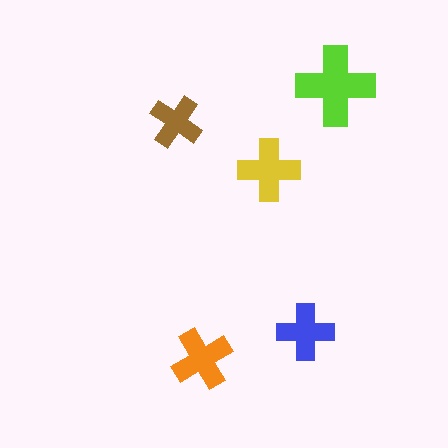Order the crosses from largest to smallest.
the lime one, the yellow one, the orange one, the blue one, the brown one.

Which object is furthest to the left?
The brown cross is leftmost.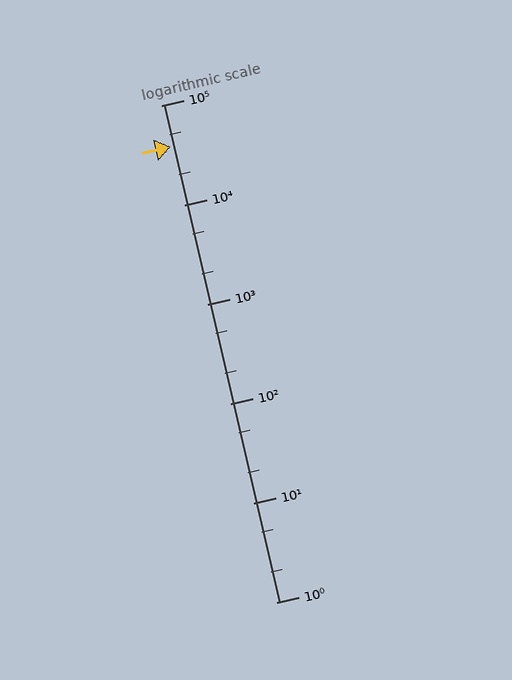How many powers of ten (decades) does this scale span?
The scale spans 5 decades, from 1 to 100000.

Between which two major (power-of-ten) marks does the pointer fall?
The pointer is between 10000 and 100000.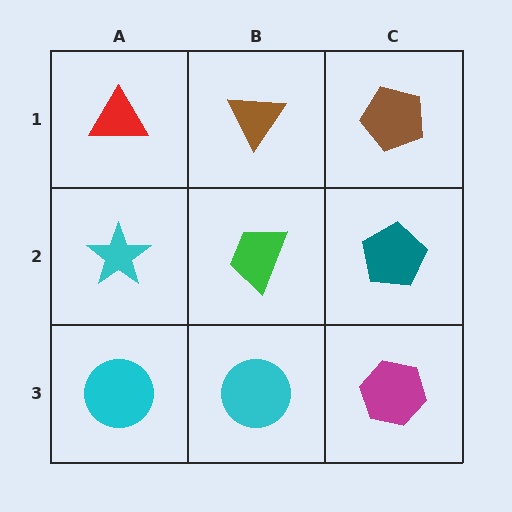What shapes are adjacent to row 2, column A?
A red triangle (row 1, column A), a cyan circle (row 3, column A), a green trapezoid (row 2, column B).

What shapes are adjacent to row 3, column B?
A green trapezoid (row 2, column B), a cyan circle (row 3, column A), a magenta hexagon (row 3, column C).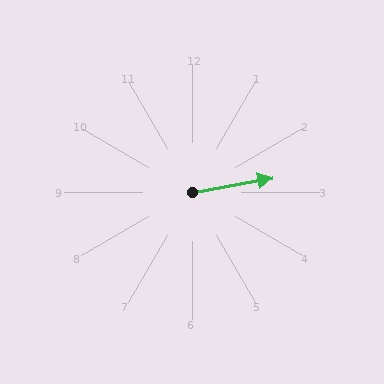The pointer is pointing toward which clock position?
Roughly 3 o'clock.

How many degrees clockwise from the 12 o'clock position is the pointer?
Approximately 80 degrees.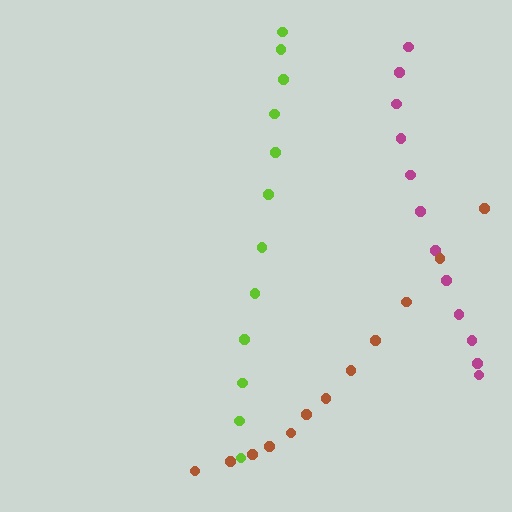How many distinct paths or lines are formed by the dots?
There are 3 distinct paths.